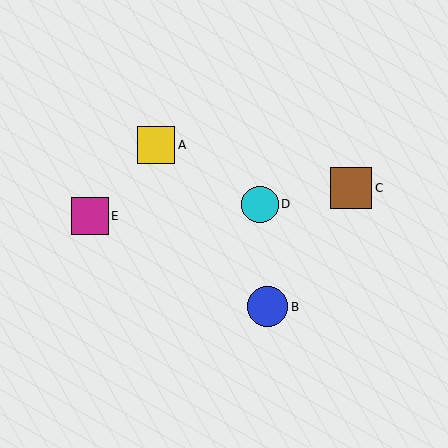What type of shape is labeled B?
Shape B is a blue circle.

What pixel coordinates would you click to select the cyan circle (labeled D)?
Click at (260, 205) to select the cyan circle D.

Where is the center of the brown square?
The center of the brown square is at (351, 188).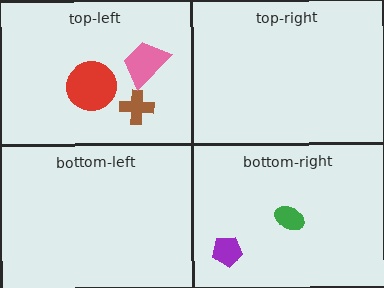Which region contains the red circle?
The top-left region.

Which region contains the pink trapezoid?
The top-left region.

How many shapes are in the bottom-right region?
2.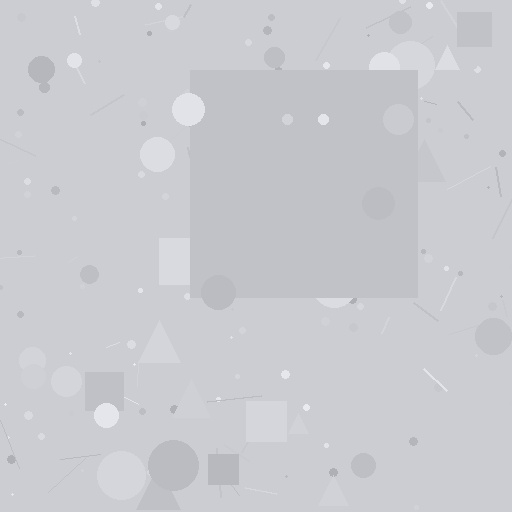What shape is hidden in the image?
A square is hidden in the image.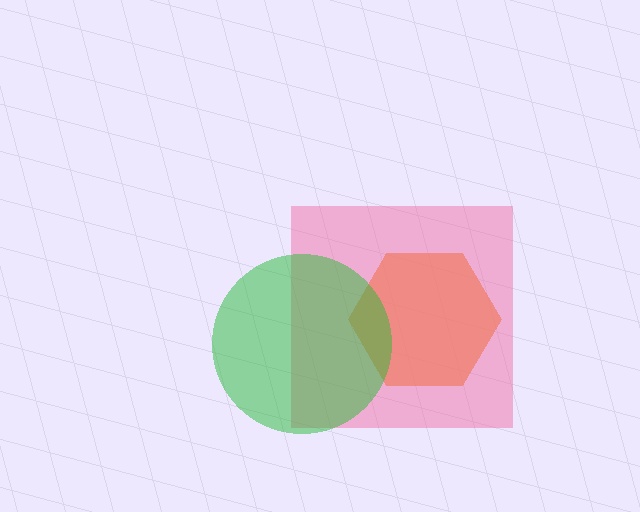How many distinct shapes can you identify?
There are 3 distinct shapes: an orange hexagon, a pink square, a green circle.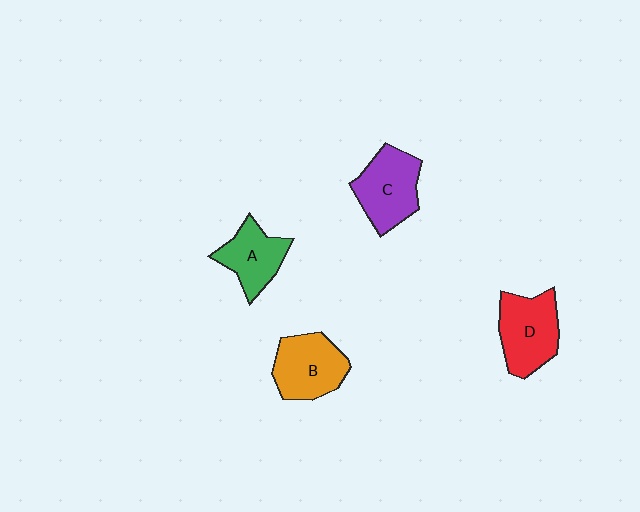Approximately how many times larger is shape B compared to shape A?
Approximately 1.2 times.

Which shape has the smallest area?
Shape A (green).